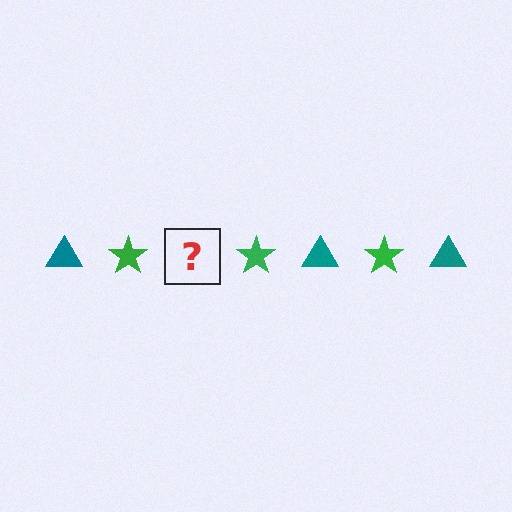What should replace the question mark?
The question mark should be replaced with a teal triangle.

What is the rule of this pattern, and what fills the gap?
The rule is that the pattern alternates between teal triangle and green star. The gap should be filled with a teal triangle.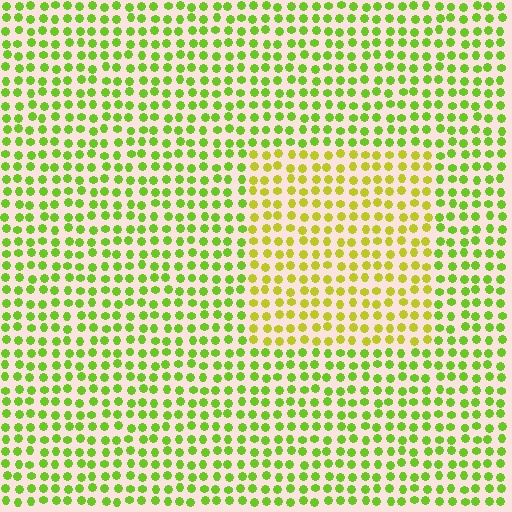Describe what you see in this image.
The image is filled with small lime elements in a uniform arrangement. A rectangle-shaped region is visible where the elements are tinted to a slightly different hue, forming a subtle color boundary.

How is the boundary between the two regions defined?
The boundary is defined purely by a slight shift in hue (about 29 degrees). Spacing, size, and orientation are identical on both sides.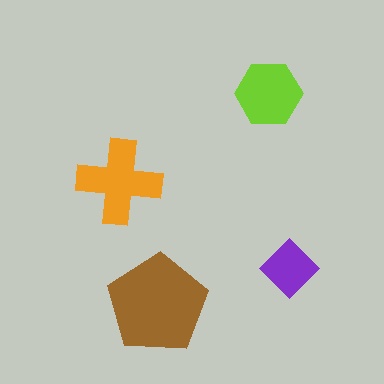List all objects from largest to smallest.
The brown pentagon, the orange cross, the lime hexagon, the purple diamond.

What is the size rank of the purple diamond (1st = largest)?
4th.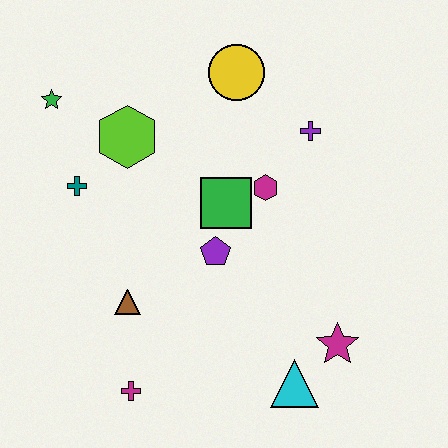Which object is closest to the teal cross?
The lime hexagon is closest to the teal cross.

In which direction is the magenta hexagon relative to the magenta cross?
The magenta hexagon is above the magenta cross.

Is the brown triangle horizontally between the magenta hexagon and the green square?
No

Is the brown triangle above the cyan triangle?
Yes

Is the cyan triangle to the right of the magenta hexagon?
Yes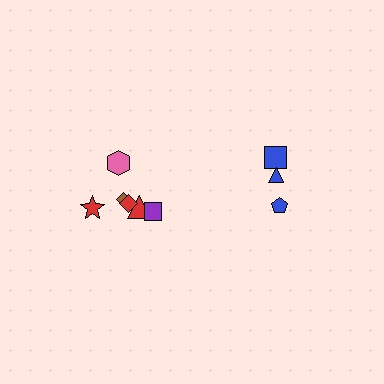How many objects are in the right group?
There are 4 objects.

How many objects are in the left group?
There are 6 objects.